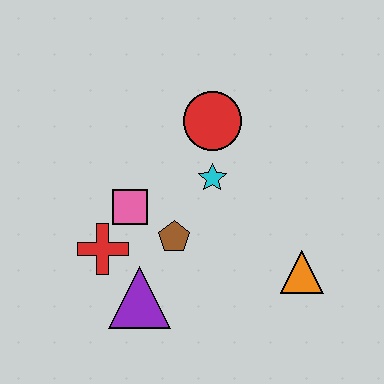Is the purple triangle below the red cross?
Yes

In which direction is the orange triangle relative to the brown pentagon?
The orange triangle is to the right of the brown pentagon.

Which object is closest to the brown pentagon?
The pink square is closest to the brown pentagon.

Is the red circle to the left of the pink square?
No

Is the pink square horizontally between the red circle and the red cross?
Yes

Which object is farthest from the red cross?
The orange triangle is farthest from the red cross.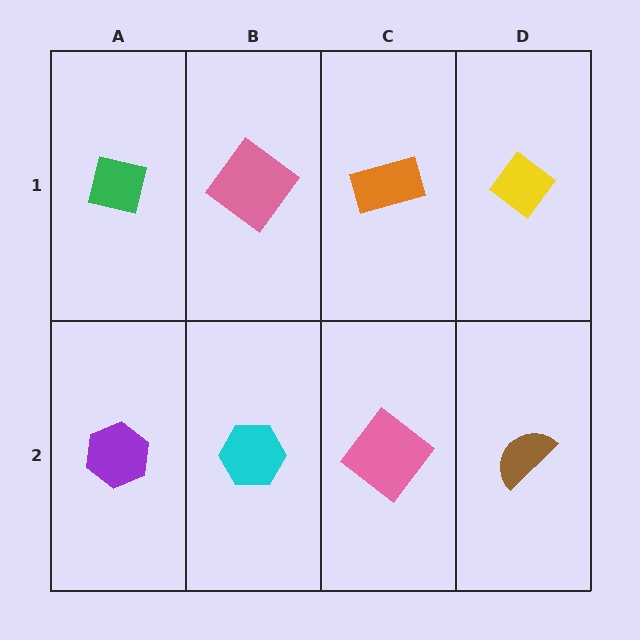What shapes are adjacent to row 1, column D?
A brown semicircle (row 2, column D), an orange rectangle (row 1, column C).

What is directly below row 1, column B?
A cyan hexagon.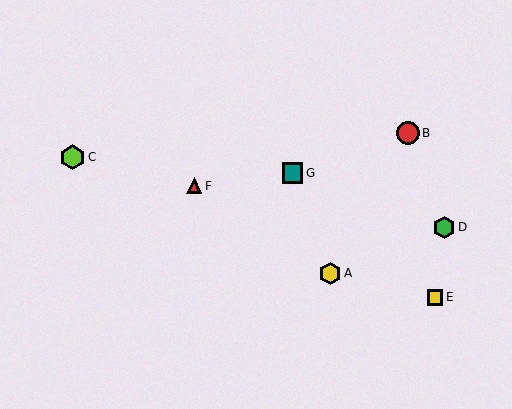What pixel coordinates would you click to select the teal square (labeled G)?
Click at (293, 173) to select the teal square G.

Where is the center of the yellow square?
The center of the yellow square is at (435, 298).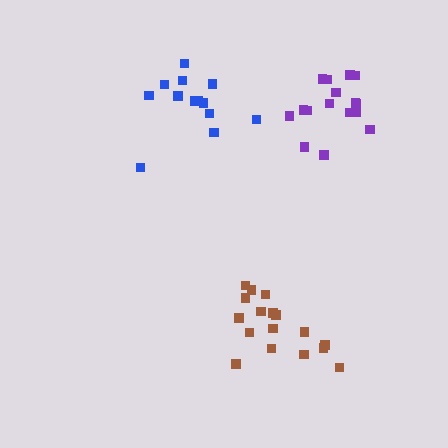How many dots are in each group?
Group 1: 16 dots, Group 2: 18 dots, Group 3: 13 dots (47 total).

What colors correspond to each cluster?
The clusters are colored: purple, brown, blue.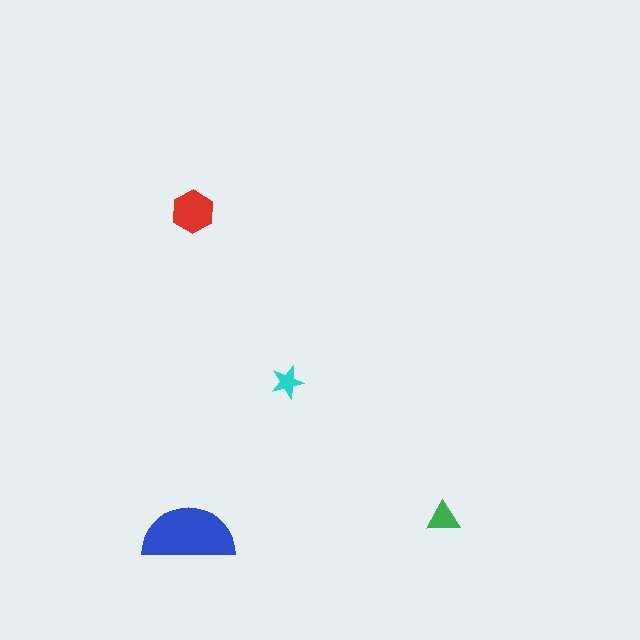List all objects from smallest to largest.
The cyan star, the green triangle, the red hexagon, the blue semicircle.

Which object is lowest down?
The blue semicircle is bottommost.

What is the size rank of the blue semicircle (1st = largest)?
1st.